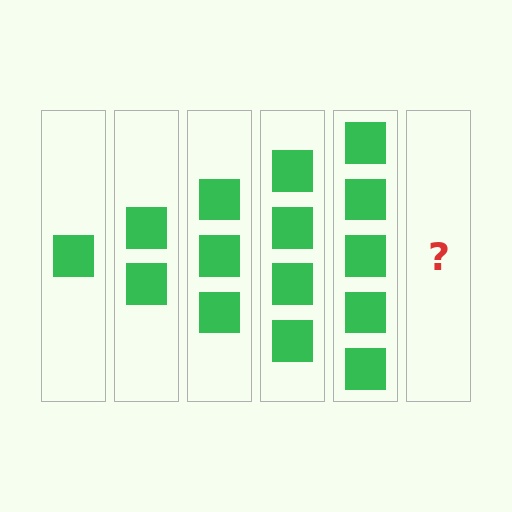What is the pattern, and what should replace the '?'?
The pattern is that each step adds one more square. The '?' should be 6 squares.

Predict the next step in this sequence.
The next step is 6 squares.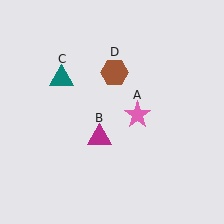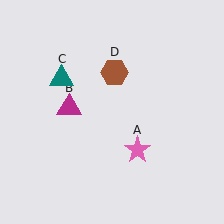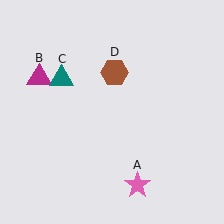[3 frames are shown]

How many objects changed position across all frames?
2 objects changed position: pink star (object A), magenta triangle (object B).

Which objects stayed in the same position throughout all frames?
Teal triangle (object C) and brown hexagon (object D) remained stationary.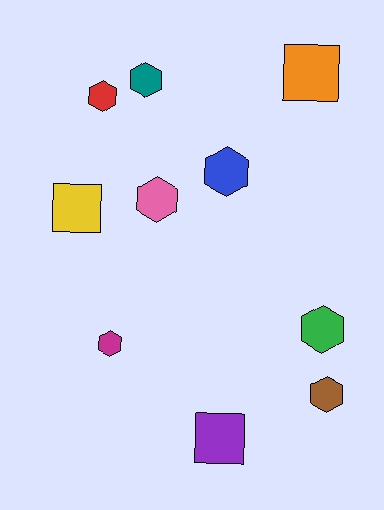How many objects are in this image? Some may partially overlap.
There are 10 objects.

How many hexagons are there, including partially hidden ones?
There are 7 hexagons.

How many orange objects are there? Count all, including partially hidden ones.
There is 1 orange object.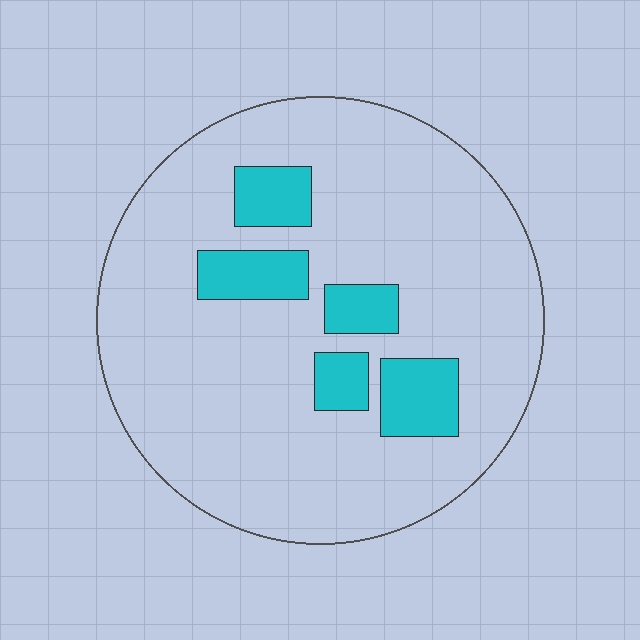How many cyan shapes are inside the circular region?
5.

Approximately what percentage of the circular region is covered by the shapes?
Approximately 15%.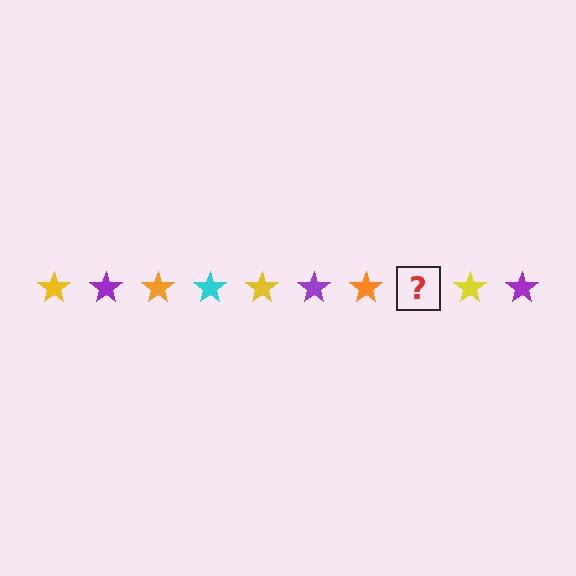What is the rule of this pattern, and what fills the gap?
The rule is that the pattern cycles through yellow, purple, orange, cyan stars. The gap should be filled with a cyan star.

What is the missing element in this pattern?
The missing element is a cyan star.